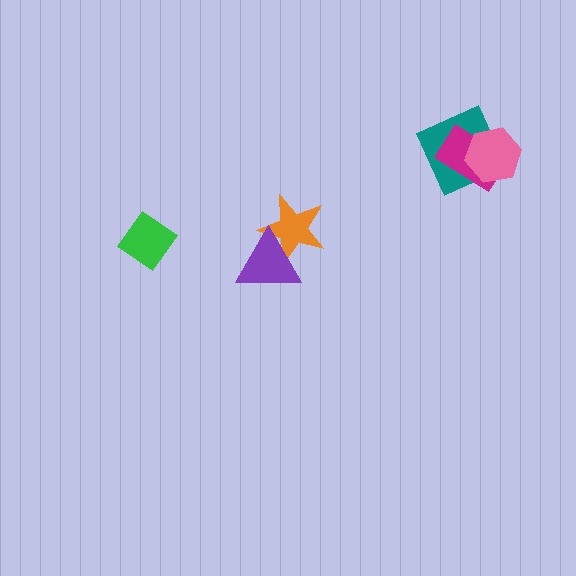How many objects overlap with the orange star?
1 object overlaps with the orange star.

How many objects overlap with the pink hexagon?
2 objects overlap with the pink hexagon.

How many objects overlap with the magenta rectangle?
2 objects overlap with the magenta rectangle.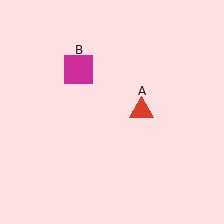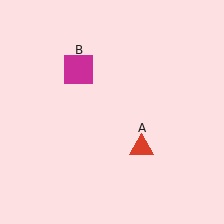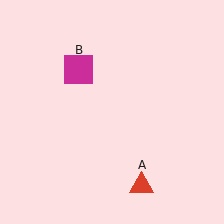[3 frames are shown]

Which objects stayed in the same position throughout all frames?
Magenta square (object B) remained stationary.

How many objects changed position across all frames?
1 object changed position: red triangle (object A).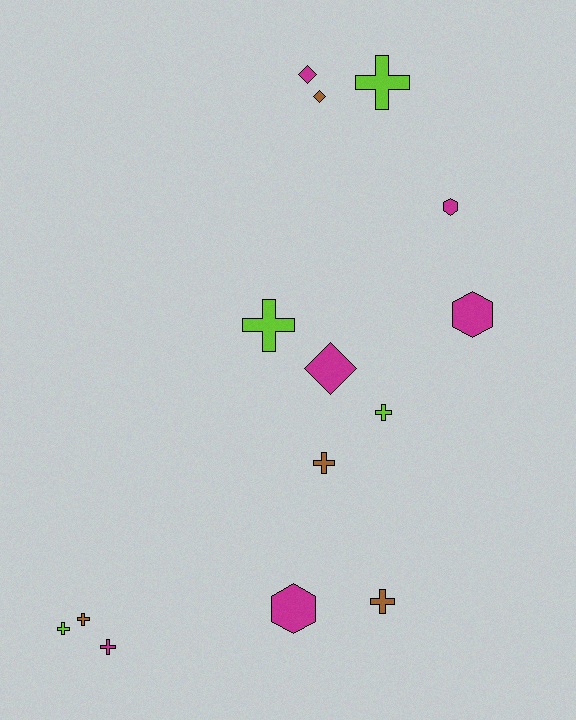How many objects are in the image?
There are 14 objects.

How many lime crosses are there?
There are 4 lime crosses.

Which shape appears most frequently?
Cross, with 8 objects.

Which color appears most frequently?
Magenta, with 6 objects.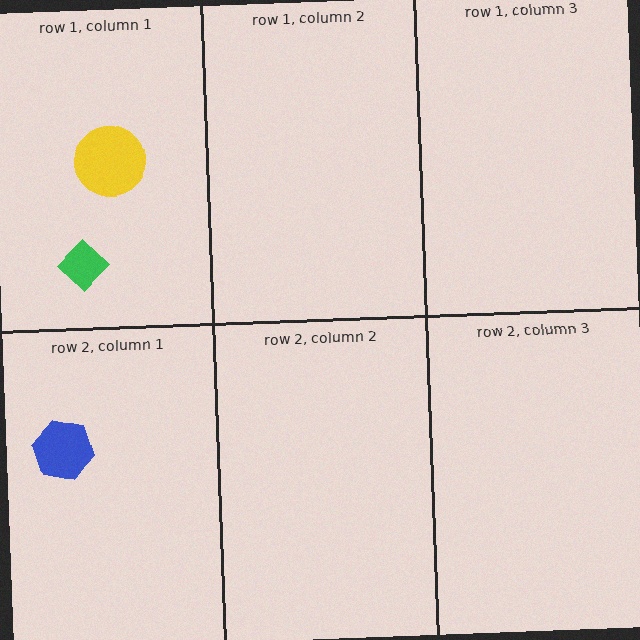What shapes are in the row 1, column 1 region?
The yellow circle, the green diamond.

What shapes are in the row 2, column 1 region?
The blue hexagon.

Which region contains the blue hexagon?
The row 2, column 1 region.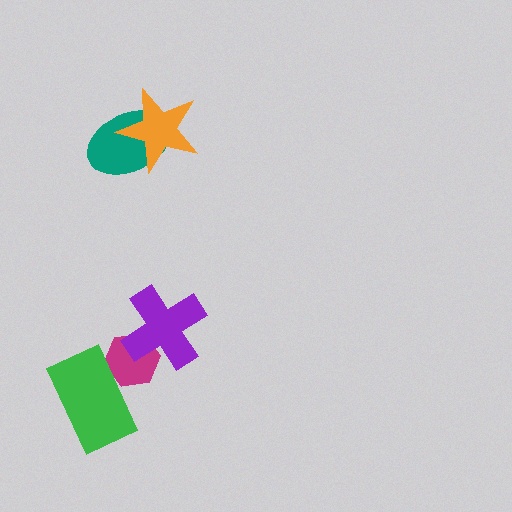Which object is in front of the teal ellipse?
The orange star is in front of the teal ellipse.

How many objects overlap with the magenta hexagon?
2 objects overlap with the magenta hexagon.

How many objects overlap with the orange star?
1 object overlaps with the orange star.